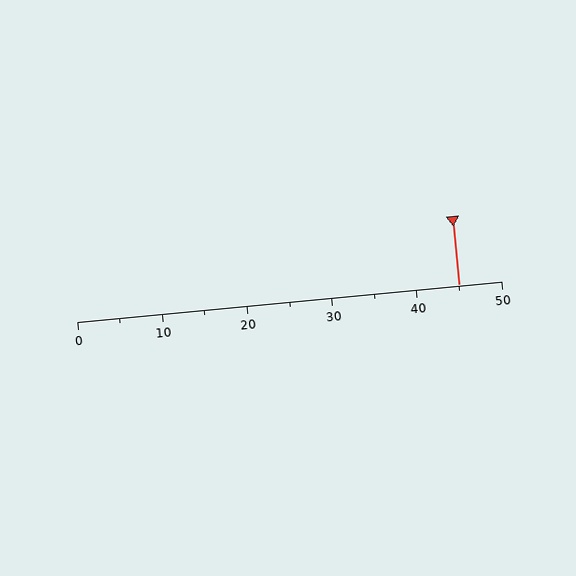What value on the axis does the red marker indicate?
The marker indicates approximately 45.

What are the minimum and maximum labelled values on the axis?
The axis runs from 0 to 50.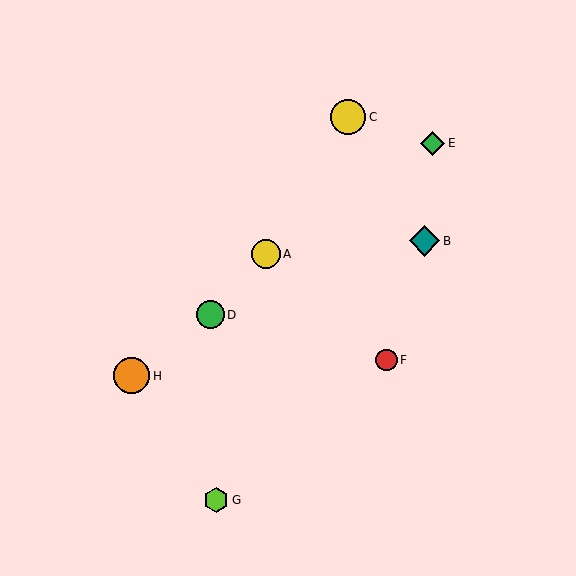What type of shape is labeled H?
Shape H is an orange circle.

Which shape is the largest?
The orange circle (labeled H) is the largest.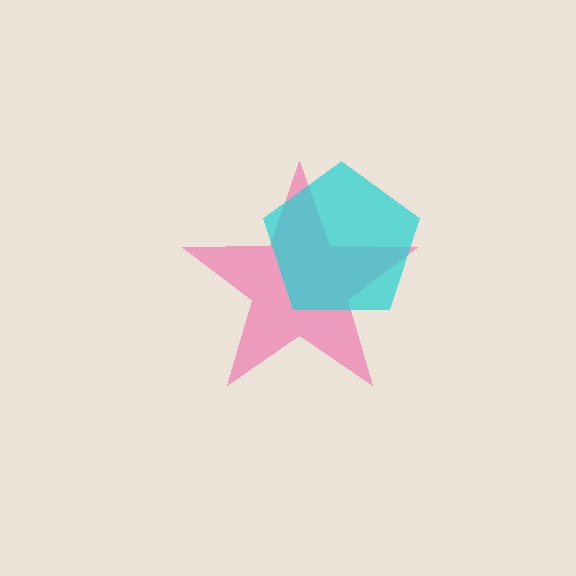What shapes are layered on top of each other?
The layered shapes are: a pink star, a cyan pentagon.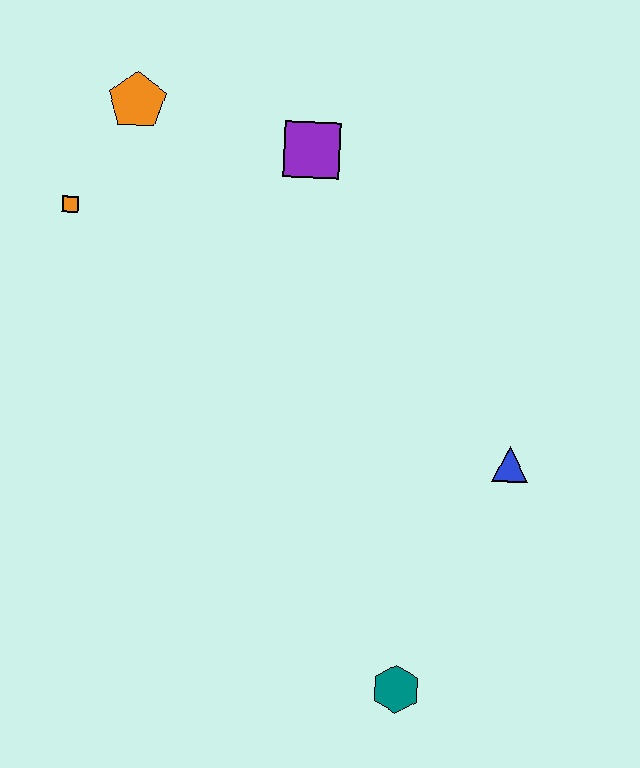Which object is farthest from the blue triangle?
The orange pentagon is farthest from the blue triangle.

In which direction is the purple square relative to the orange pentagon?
The purple square is to the right of the orange pentagon.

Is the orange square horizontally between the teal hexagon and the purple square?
No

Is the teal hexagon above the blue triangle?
No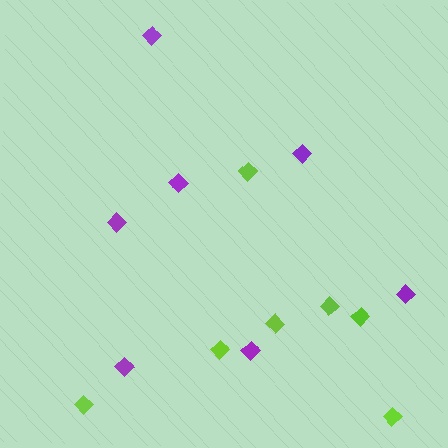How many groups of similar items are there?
There are 2 groups: one group of purple diamonds (7) and one group of lime diamonds (7).